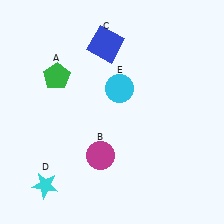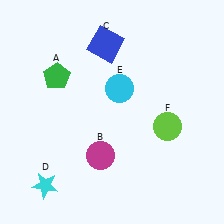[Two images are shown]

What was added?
A lime circle (F) was added in Image 2.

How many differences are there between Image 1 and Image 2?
There is 1 difference between the two images.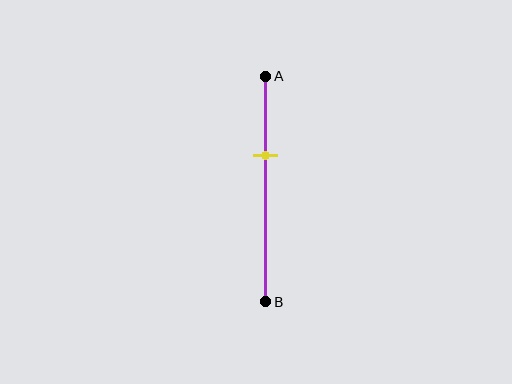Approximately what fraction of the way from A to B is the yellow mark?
The yellow mark is approximately 35% of the way from A to B.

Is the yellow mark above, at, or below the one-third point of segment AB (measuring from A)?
The yellow mark is approximately at the one-third point of segment AB.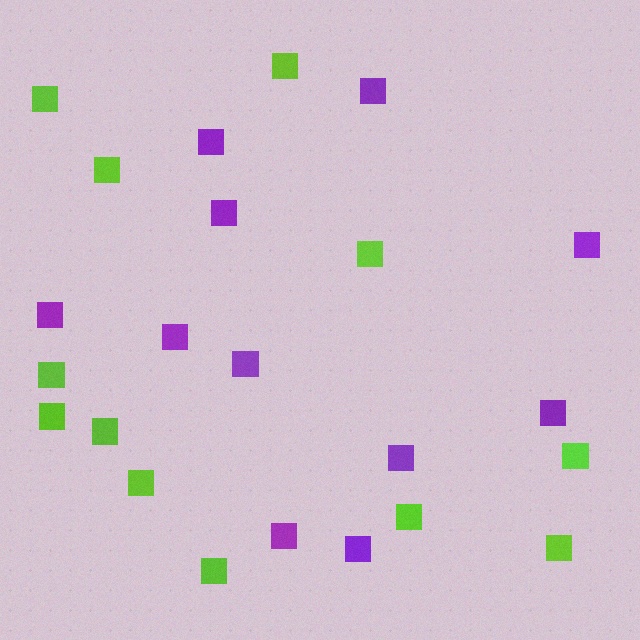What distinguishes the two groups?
There are 2 groups: one group of lime squares (12) and one group of purple squares (11).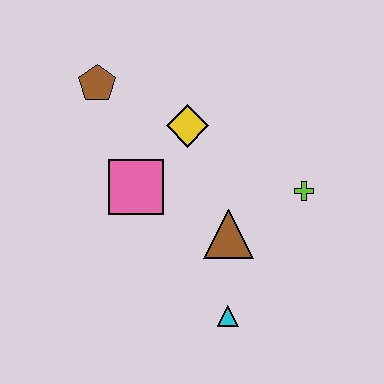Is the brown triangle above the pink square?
No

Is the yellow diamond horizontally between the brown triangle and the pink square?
Yes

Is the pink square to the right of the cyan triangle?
No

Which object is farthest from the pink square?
The lime cross is farthest from the pink square.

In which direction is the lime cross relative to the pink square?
The lime cross is to the right of the pink square.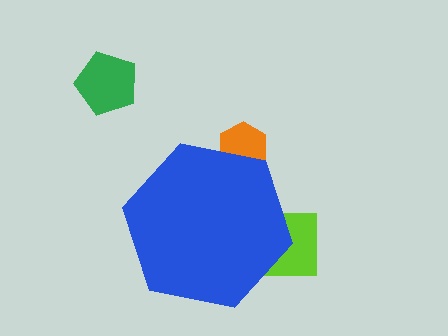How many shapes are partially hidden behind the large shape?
2 shapes are partially hidden.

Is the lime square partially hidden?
Yes, the lime square is partially hidden behind the blue hexagon.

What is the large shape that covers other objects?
A blue hexagon.